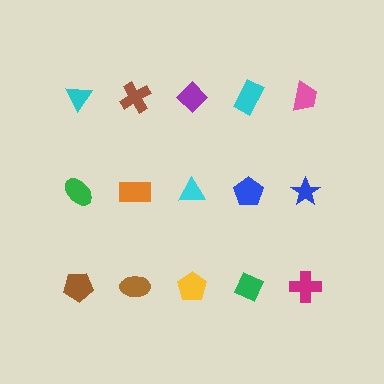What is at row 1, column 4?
A cyan rectangle.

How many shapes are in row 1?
5 shapes.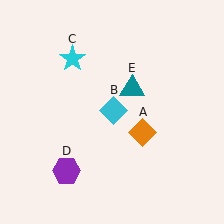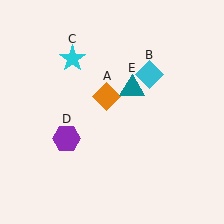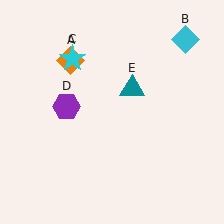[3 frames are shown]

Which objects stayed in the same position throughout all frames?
Cyan star (object C) and teal triangle (object E) remained stationary.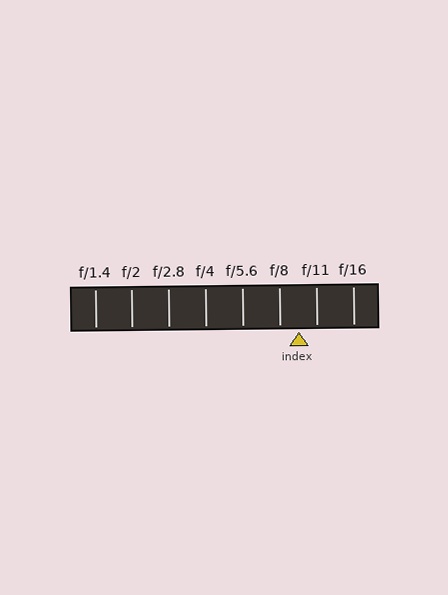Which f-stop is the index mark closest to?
The index mark is closest to f/11.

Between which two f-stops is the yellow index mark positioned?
The index mark is between f/8 and f/11.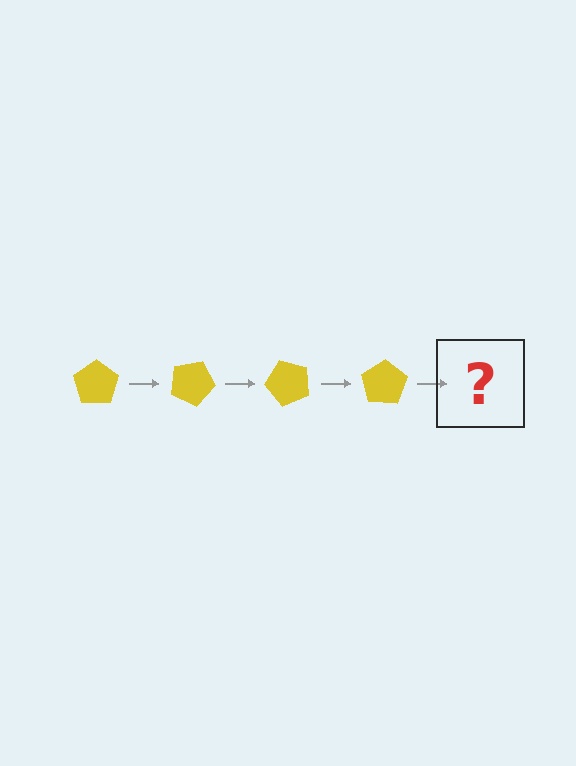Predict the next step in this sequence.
The next step is a yellow pentagon rotated 100 degrees.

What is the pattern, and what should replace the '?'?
The pattern is that the pentagon rotates 25 degrees each step. The '?' should be a yellow pentagon rotated 100 degrees.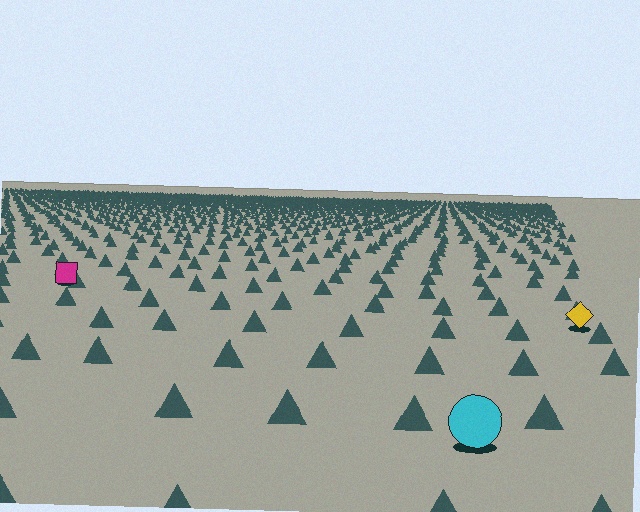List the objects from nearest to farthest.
From nearest to farthest: the cyan circle, the yellow diamond, the magenta square.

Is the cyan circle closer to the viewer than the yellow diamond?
Yes. The cyan circle is closer — you can tell from the texture gradient: the ground texture is coarser near it.